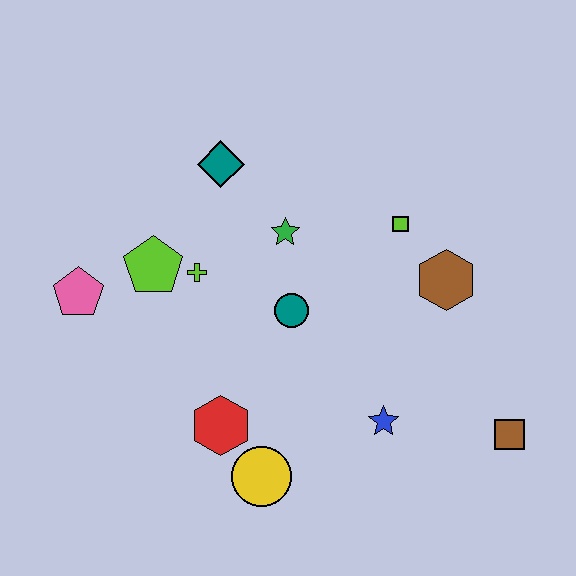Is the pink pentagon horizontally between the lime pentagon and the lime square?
No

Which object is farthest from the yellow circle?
The teal diamond is farthest from the yellow circle.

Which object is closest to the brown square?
The blue star is closest to the brown square.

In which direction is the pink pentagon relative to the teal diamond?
The pink pentagon is to the left of the teal diamond.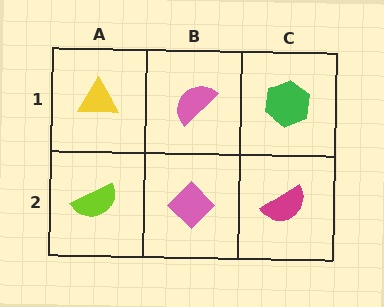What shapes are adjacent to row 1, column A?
A lime semicircle (row 2, column A), a pink semicircle (row 1, column B).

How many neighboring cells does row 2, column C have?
2.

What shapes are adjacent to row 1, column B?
A pink diamond (row 2, column B), a yellow triangle (row 1, column A), a green hexagon (row 1, column C).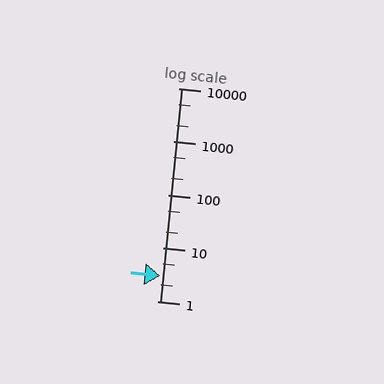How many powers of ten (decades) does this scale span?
The scale spans 4 decades, from 1 to 10000.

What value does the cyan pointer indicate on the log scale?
The pointer indicates approximately 3.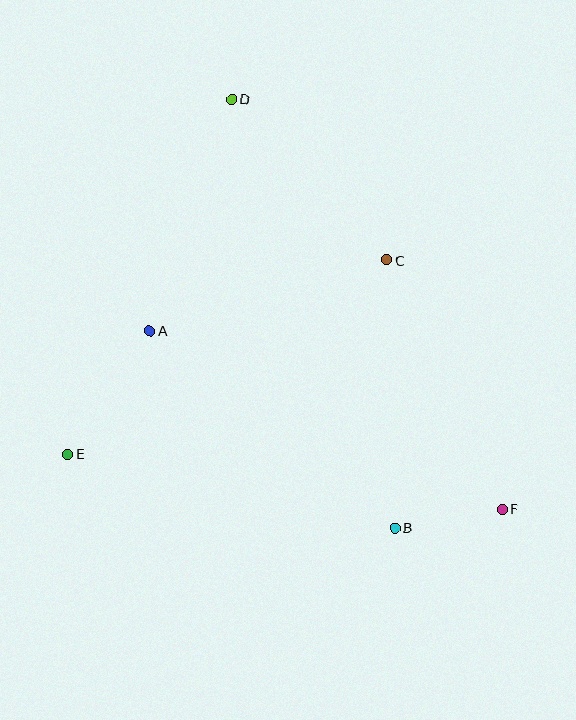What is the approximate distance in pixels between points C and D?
The distance between C and D is approximately 223 pixels.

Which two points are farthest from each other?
Points D and F are farthest from each other.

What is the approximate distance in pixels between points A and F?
The distance between A and F is approximately 396 pixels.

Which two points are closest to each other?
Points B and F are closest to each other.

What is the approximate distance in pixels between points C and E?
The distance between C and E is approximately 374 pixels.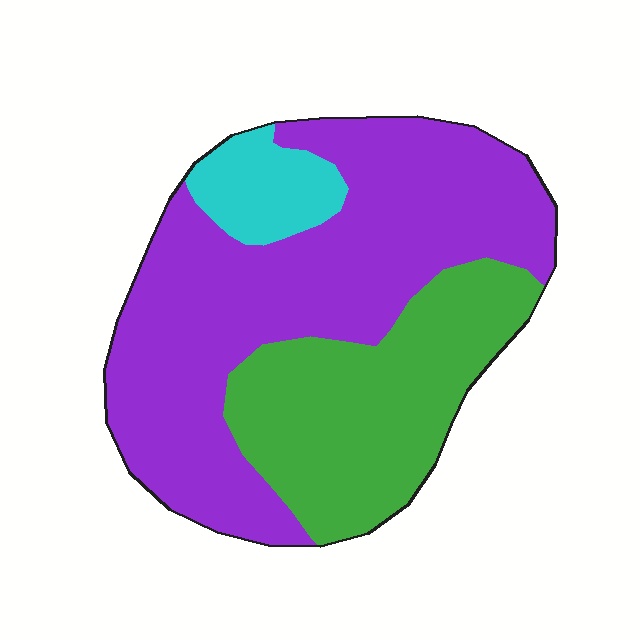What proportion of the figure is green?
Green covers 32% of the figure.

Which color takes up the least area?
Cyan, at roughly 10%.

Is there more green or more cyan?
Green.